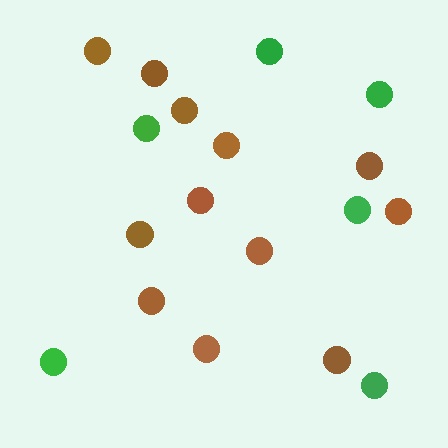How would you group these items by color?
There are 2 groups: one group of brown circles (12) and one group of green circles (6).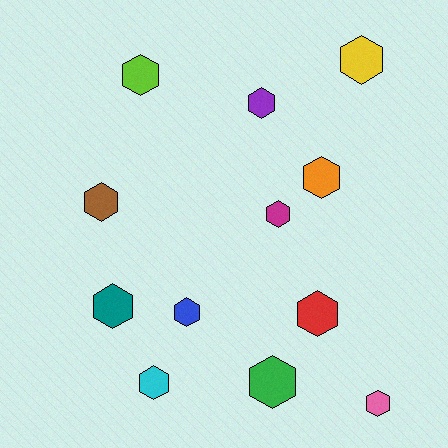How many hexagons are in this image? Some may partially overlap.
There are 12 hexagons.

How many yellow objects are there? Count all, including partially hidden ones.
There is 1 yellow object.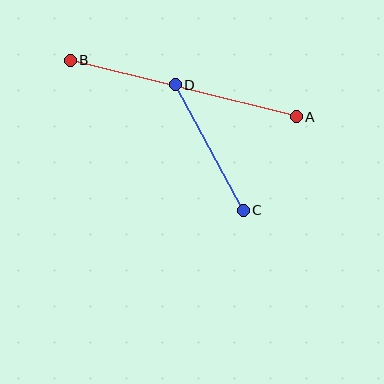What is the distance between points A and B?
The distance is approximately 233 pixels.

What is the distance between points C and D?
The distance is approximately 143 pixels.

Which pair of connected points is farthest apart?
Points A and B are farthest apart.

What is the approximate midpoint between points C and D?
The midpoint is at approximately (209, 148) pixels.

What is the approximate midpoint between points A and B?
The midpoint is at approximately (183, 88) pixels.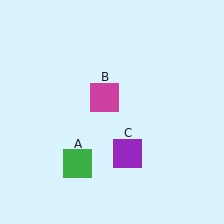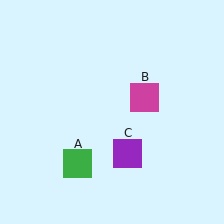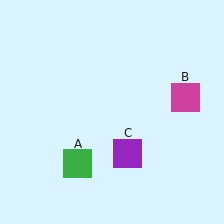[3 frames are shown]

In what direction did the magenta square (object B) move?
The magenta square (object B) moved right.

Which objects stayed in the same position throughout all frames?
Green square (object A) and purple square (object C) remained stationary.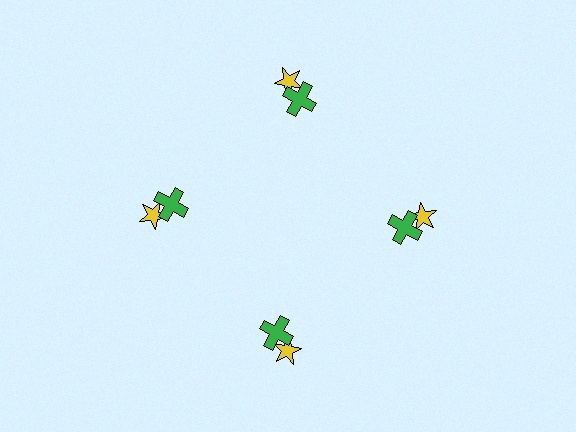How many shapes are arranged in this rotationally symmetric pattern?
There are 8 shapes, arranged in 4 groups of 2.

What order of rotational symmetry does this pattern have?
This pattern has 4-fold rotational symmetry.